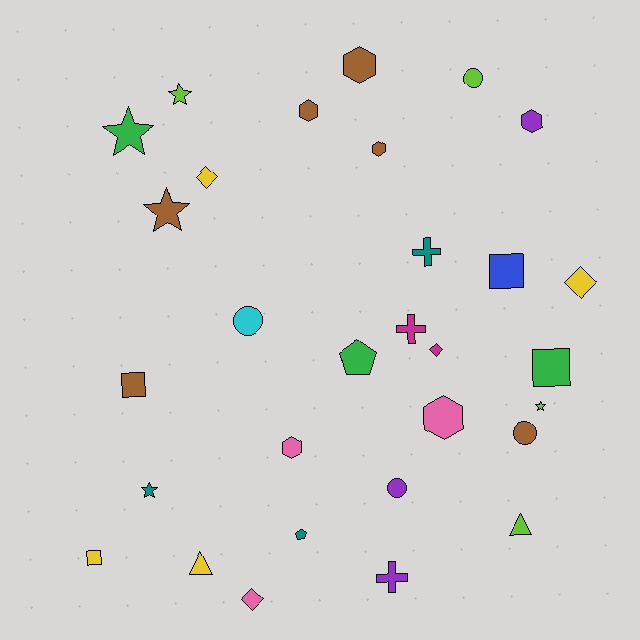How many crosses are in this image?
There are 3 crosses.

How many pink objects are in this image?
There are 3 pink objects.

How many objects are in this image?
There are 30 objects.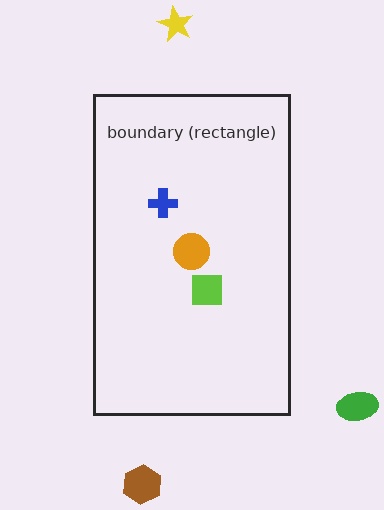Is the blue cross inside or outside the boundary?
Inside.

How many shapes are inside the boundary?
3 inside, 3 outside.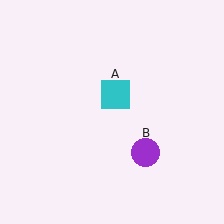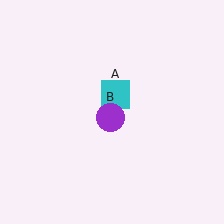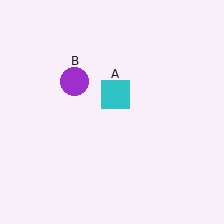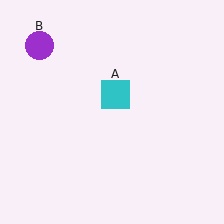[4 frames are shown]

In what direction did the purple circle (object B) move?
The purple circle (object B) moved up and to the left.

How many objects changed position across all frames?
1 object changed position: purple circle (object B).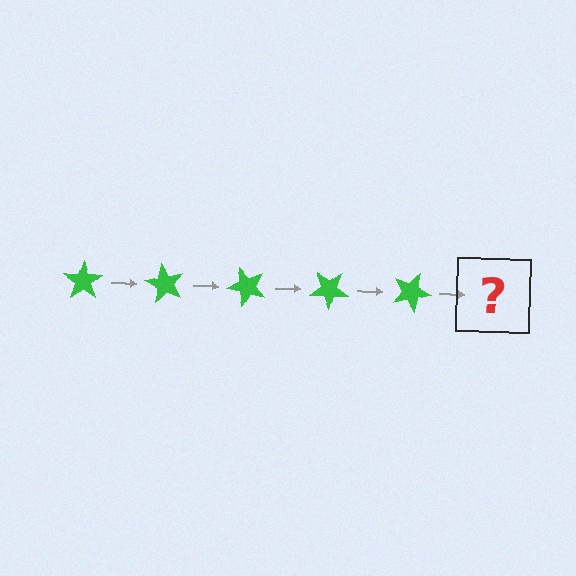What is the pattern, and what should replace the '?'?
The pattern is that the star rotates 60 degrees each step. The '?' should be a green star rotated 300 degrees.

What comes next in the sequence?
The next element should be a green star rotated 300 degrees.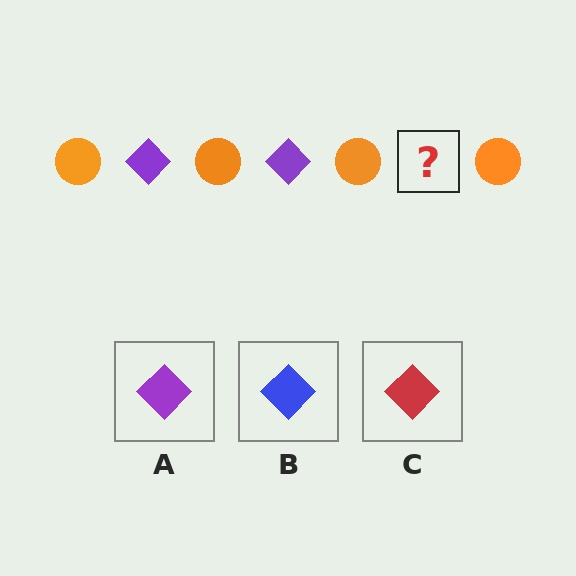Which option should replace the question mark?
Option A.